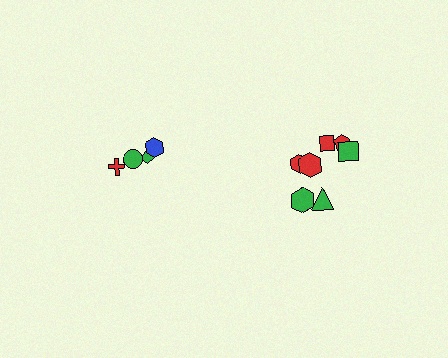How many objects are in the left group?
There are 4 objects.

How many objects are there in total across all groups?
There are 11 objects.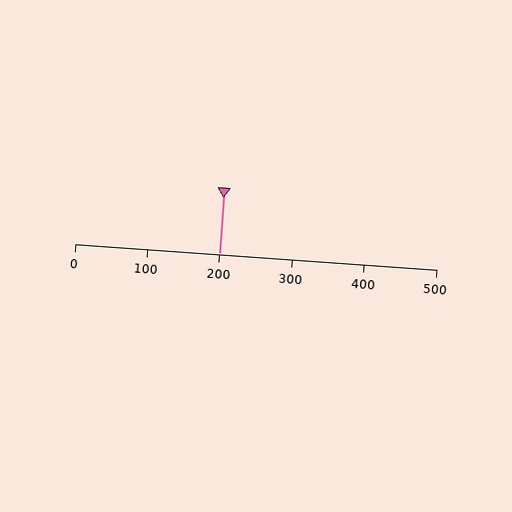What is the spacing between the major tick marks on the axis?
The major ticks are spaced 100 apart.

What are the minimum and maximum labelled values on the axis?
The axis runs from 0 to 500.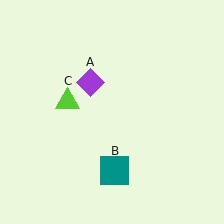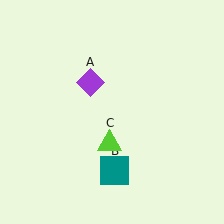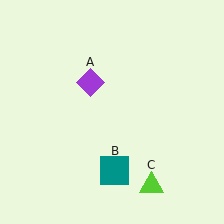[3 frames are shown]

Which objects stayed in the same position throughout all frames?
Purple diamond (object A) and teal square (object B) remained stationary.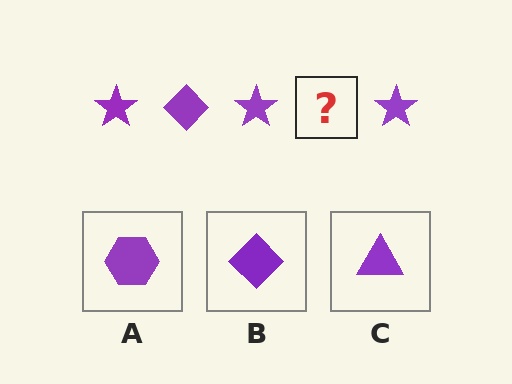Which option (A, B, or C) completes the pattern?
B.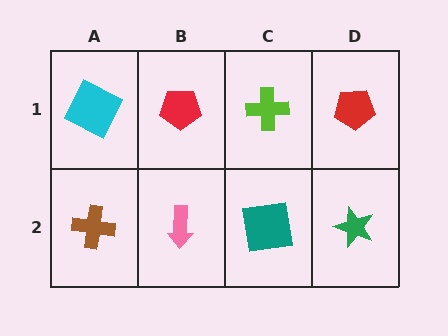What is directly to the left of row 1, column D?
A lime cross.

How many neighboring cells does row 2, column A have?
2.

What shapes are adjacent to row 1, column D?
A green star (row 2, column D), a lime cross (row 1, column C).